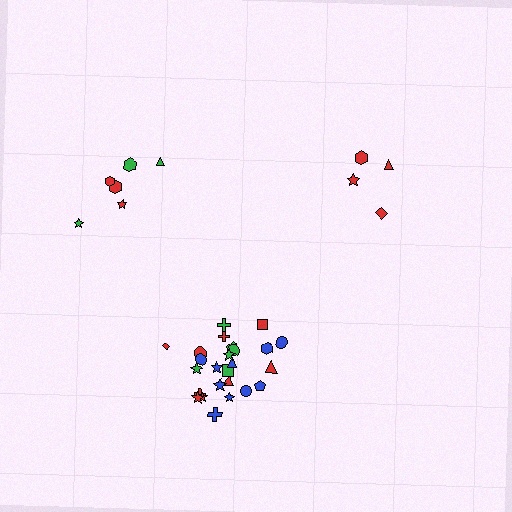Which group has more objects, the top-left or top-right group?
The top-left group.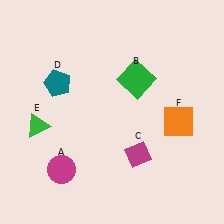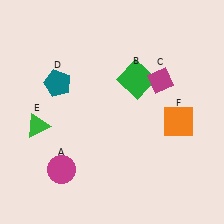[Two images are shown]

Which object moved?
The magenta diamond (C) moved up.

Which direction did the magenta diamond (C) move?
The magenta diamond (C) moved up.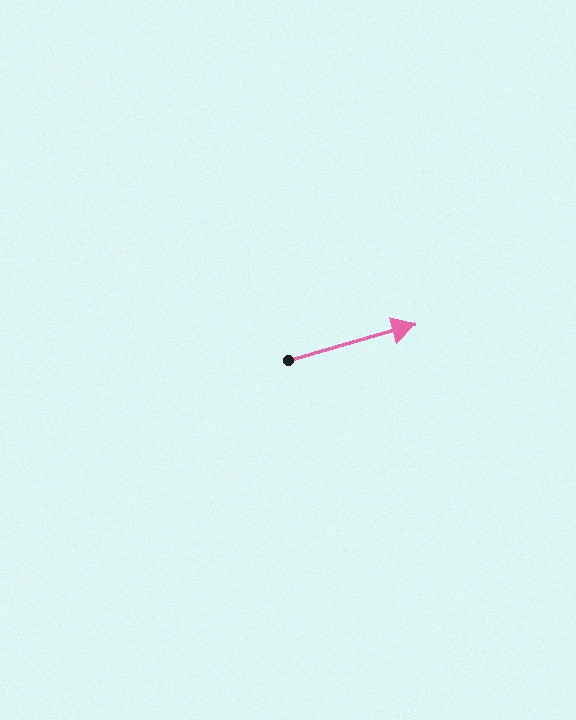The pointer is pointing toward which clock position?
Roughly 2 o'clock.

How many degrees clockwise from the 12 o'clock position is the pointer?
Approximately 74 degrees.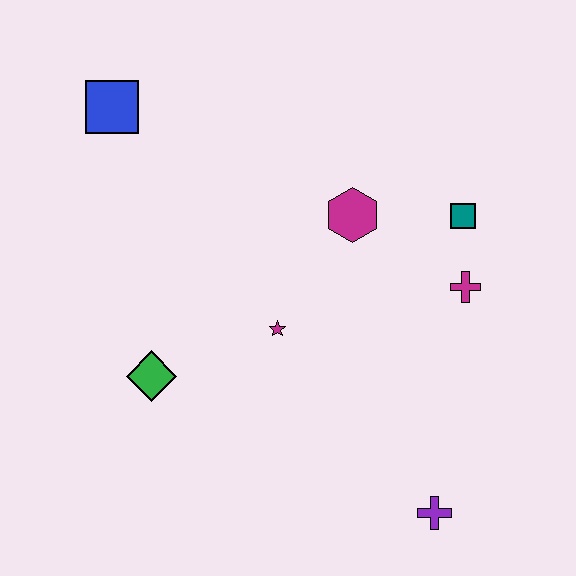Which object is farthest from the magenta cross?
The blue square is farthest from the magenta cross.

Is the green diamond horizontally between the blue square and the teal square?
Yes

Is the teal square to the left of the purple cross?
No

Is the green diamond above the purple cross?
Yes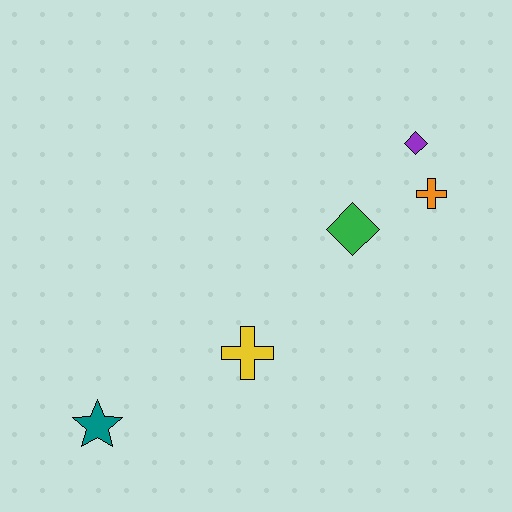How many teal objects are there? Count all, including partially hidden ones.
There is 1 teal object.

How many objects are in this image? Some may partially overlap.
There are 5 objects.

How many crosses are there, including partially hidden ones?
There are 2 crosses.